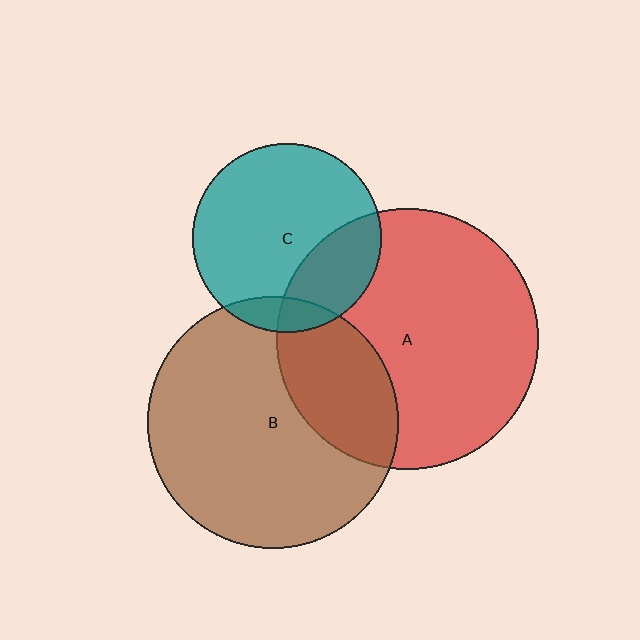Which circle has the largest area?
Circle A (red).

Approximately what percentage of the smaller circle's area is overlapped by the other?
Approximately 30%.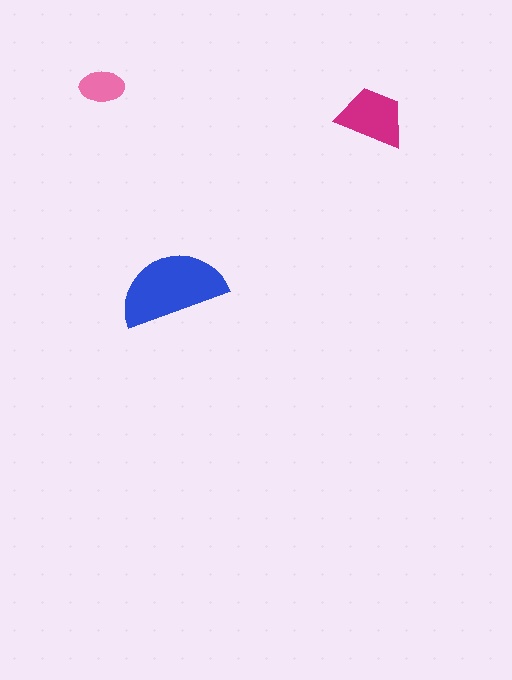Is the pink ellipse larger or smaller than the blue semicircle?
Smaller.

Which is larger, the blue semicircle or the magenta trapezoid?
The blue semicircle.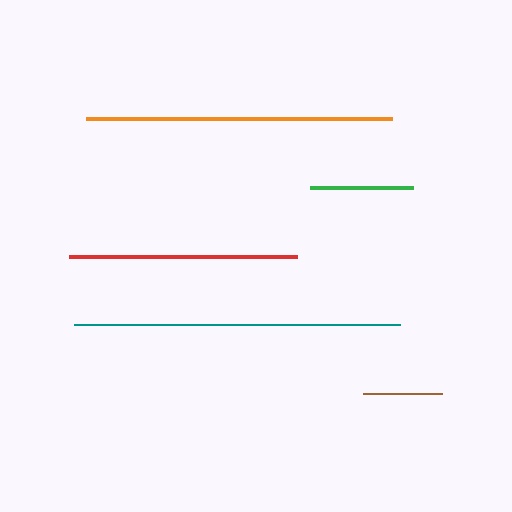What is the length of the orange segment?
The orange segment is approximately 306 pixels long.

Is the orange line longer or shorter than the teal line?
The teal line is longer than the orange line.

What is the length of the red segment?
The red segment is approximately 228 pixels long.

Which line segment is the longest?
The teal line is the longest at approximately 326 pixels.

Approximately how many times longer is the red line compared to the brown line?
The red line is approximately 2.9 times the length of the brown line.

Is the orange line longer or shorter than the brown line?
The orange line is longer than the brown line.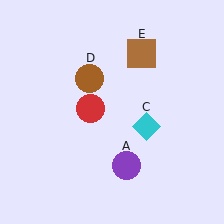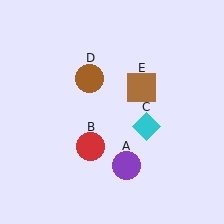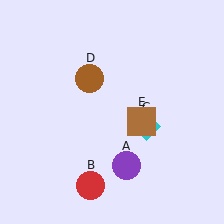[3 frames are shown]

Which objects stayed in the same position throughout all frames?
Purple circle (object A) and cyan diamond (object C) and brown circle (object D) remained stationary.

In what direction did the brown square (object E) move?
The brown square (object E) moved down.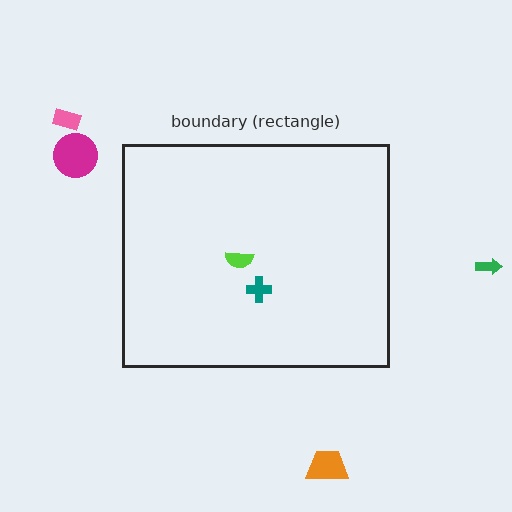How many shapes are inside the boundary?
2 inside, 4 outside.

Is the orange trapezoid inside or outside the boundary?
Outside.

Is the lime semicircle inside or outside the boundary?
Inside.